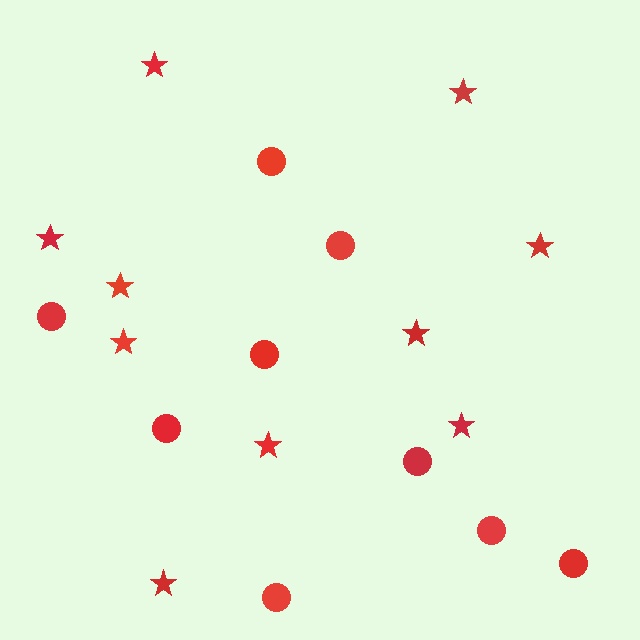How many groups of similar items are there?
There are 2 groups: one group of circles (9) and one group of stars (10).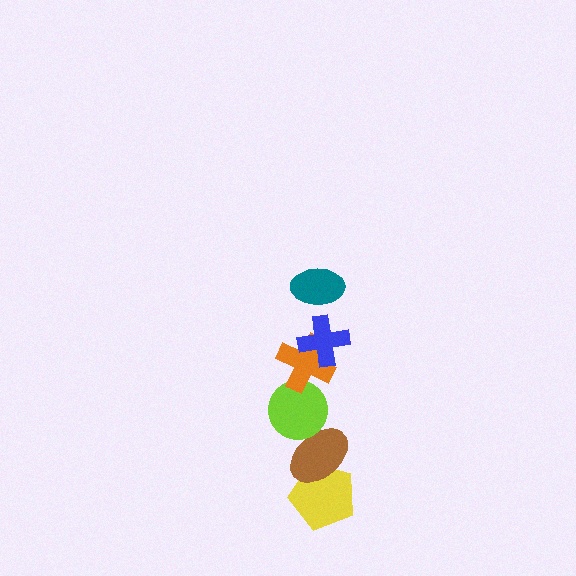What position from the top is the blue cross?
The blue cross is 2nd from the top.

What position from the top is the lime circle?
The lime circle is 4th from the top.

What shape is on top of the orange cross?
The blue cross is on top of the orange cross.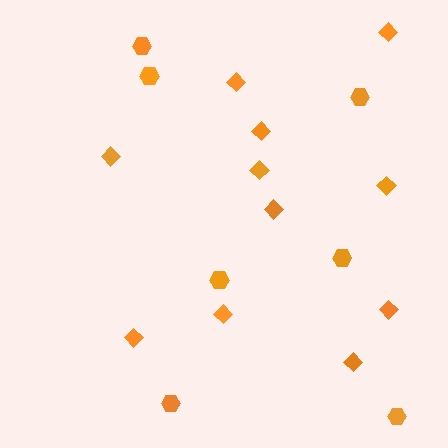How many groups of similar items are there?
There are 2 groups: one group of diamonds (11) and one group of hexagons (7).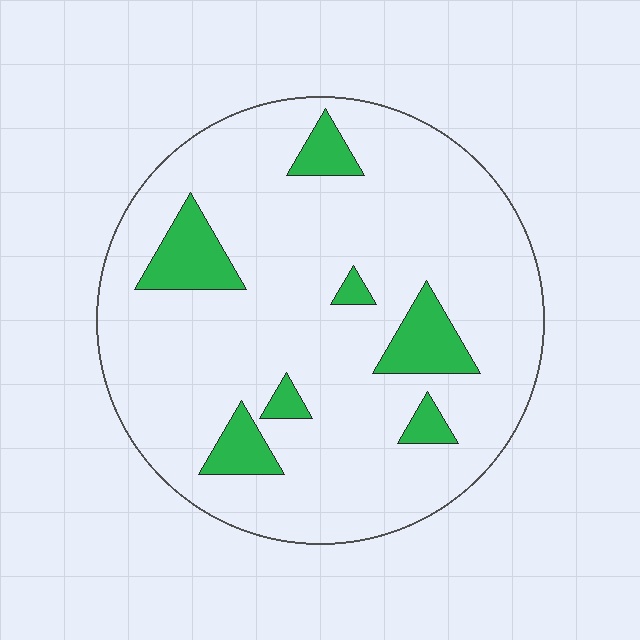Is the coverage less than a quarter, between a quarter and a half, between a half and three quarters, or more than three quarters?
Less than a quarter.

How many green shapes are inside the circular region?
7.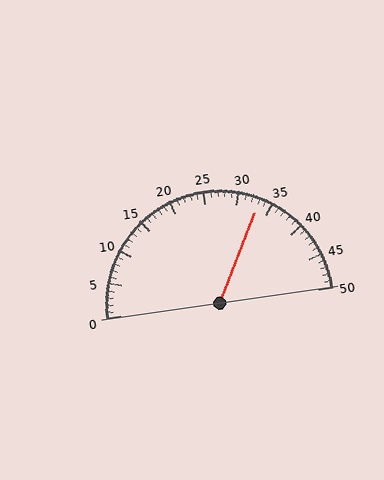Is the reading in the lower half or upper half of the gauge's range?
The reading is in the upper half of the range (0 to 50).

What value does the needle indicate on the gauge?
The needle indicates approximately 33.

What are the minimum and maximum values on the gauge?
The gauge ranges from 0 to 50.